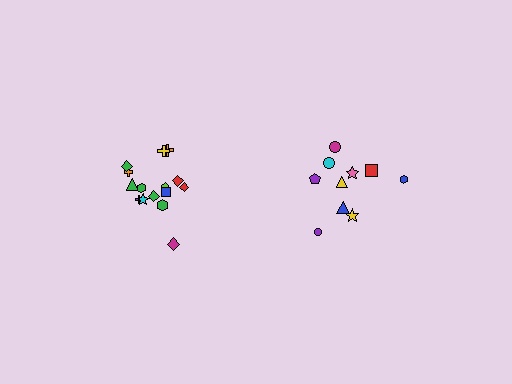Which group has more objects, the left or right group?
The left group.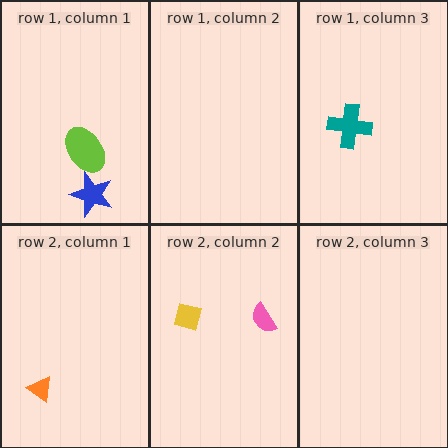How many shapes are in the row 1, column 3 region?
1.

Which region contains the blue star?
The row 1, column 1 region.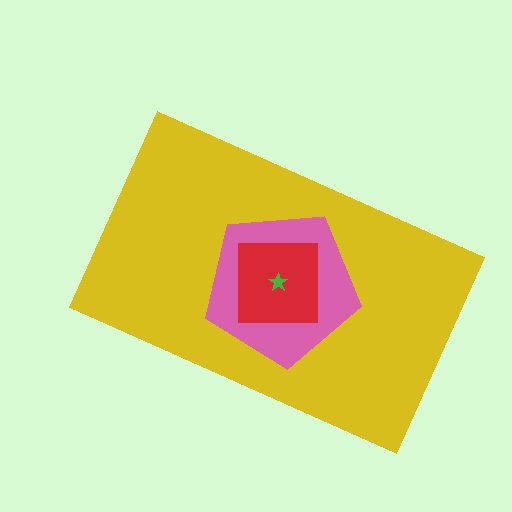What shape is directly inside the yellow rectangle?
The pink pentagon.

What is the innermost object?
The green star.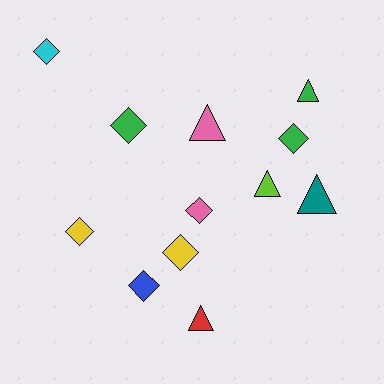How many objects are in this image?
There are 12 objects.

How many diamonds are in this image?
There are 7 diamonds.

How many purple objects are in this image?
There are no purple objects.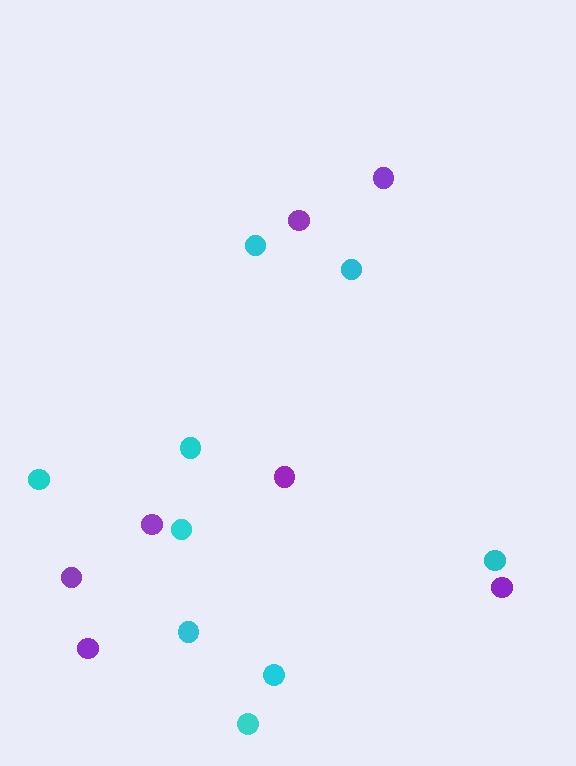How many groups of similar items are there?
There are 2 groups: one group of purple circles (7) and one group of cyan circles (9).